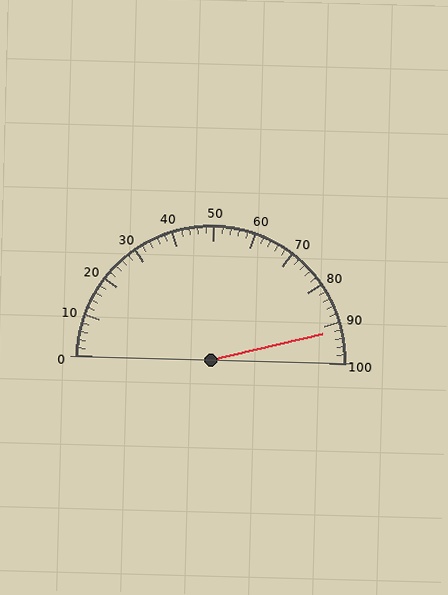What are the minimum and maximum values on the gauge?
The gauge ranges from 0 to 100.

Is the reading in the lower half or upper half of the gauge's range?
The reading is in the upper half of the range (0 to 100).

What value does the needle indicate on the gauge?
The needle indicates approximately 92.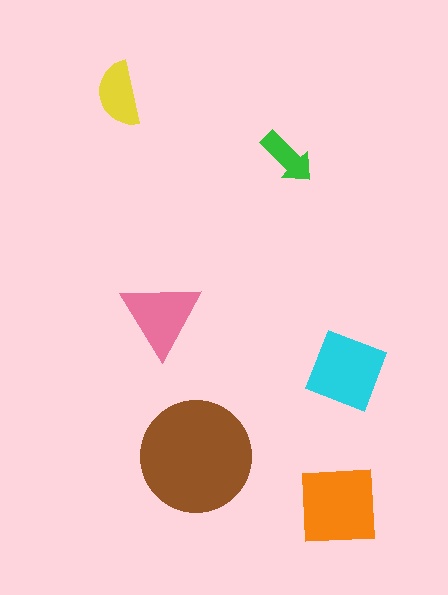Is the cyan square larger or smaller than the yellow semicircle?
Larger.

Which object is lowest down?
The orange square is bottommost.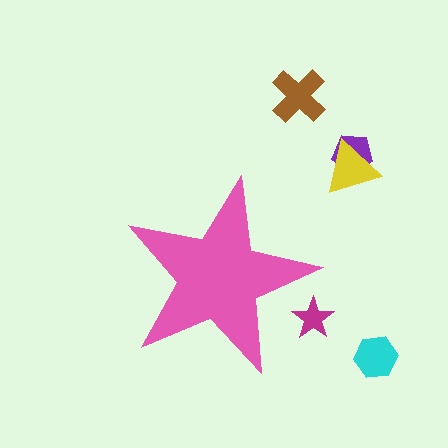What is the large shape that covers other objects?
A pink star.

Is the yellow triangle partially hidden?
No, the yellow triangle is fully visible.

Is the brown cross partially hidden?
No, the brown cross is fully visible.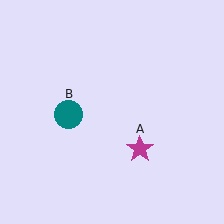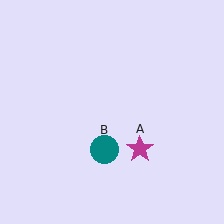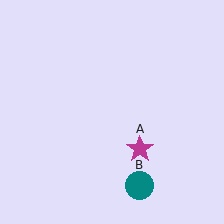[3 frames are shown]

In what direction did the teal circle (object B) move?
The teal circle (object B) moved down and to the right.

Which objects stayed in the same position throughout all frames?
Magenta star (object A) remained stationary.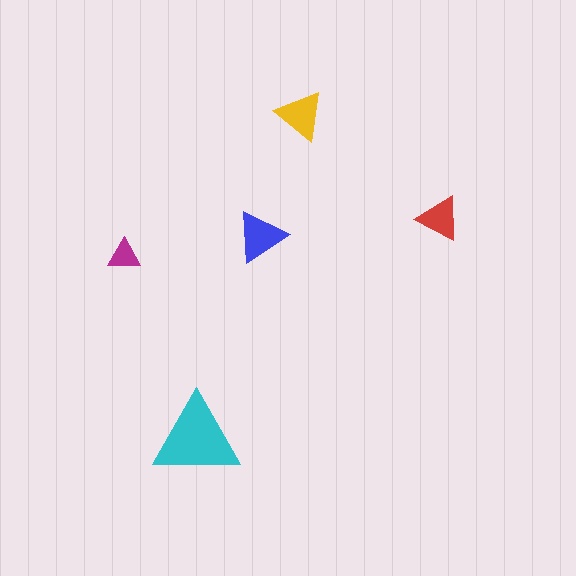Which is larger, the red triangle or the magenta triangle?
The red one.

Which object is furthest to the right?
The red triangle is rightmost.